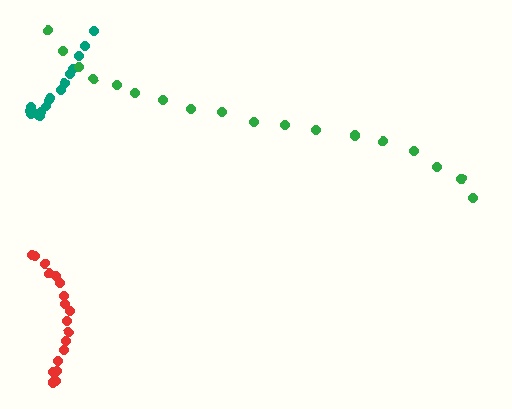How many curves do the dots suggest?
There are 3 distinct paths.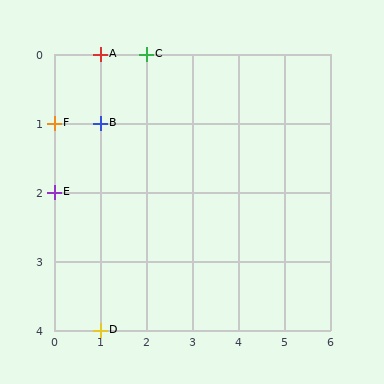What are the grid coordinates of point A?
Point A is at grid coordinates (1, 0).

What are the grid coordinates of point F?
Point F is at grid coordinates (0, 1).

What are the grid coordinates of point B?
Point B is at grid coordinates (1, 1).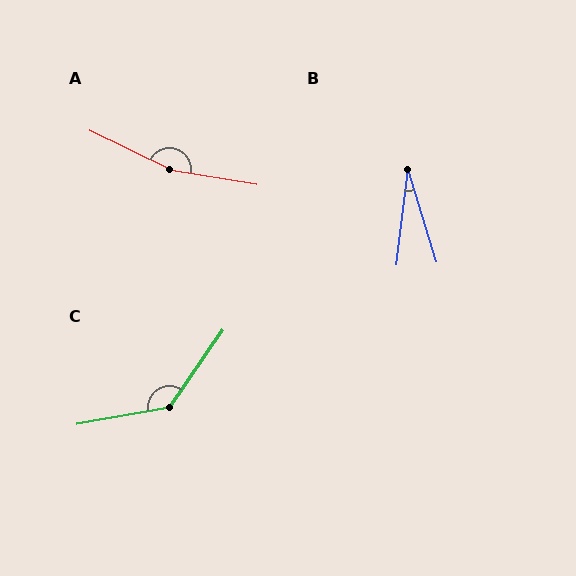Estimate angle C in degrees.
Approximately 134 degrees.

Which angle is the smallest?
B, at approximately 24 degrees.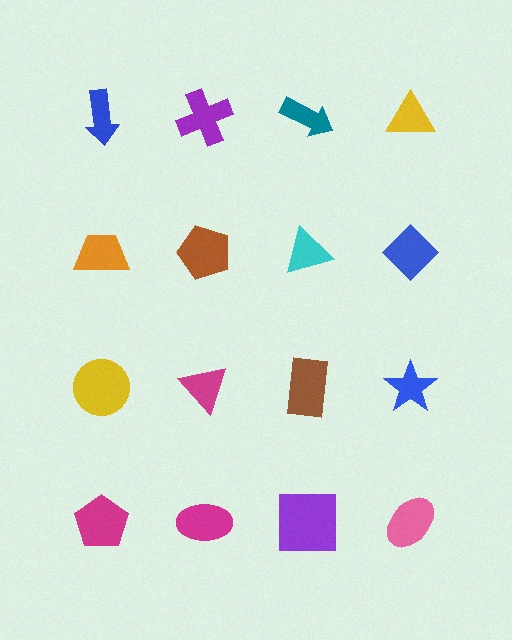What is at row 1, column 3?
A teal arrow.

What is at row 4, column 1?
A magenta pentagon.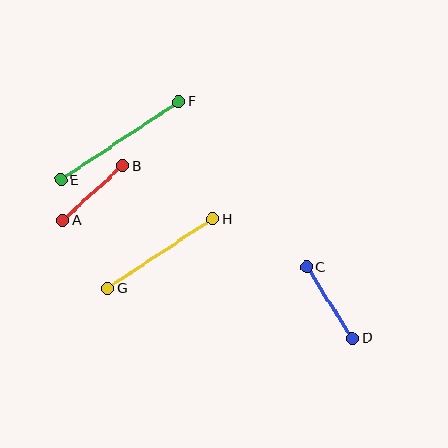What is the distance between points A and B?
The distance is approximately 81 pixels.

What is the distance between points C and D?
The distance is approximately 84 pixels.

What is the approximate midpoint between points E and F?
The midpoint is at approximately (120, 141) pixels.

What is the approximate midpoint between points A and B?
The midpoint is at approximately (93, 193) pixels.